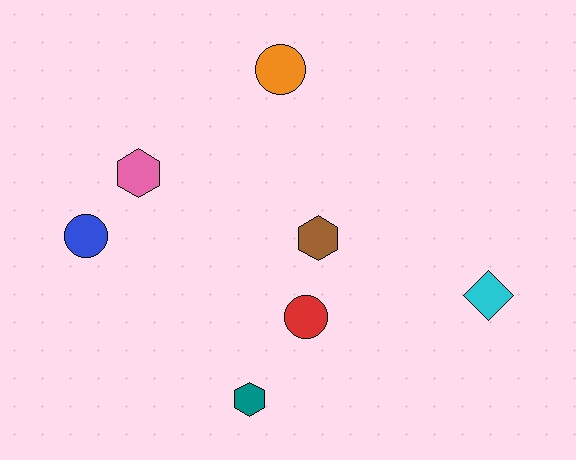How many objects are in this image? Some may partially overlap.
There are 7 objects.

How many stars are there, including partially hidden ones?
There are no stars.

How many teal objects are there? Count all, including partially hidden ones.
There is 1 teal object.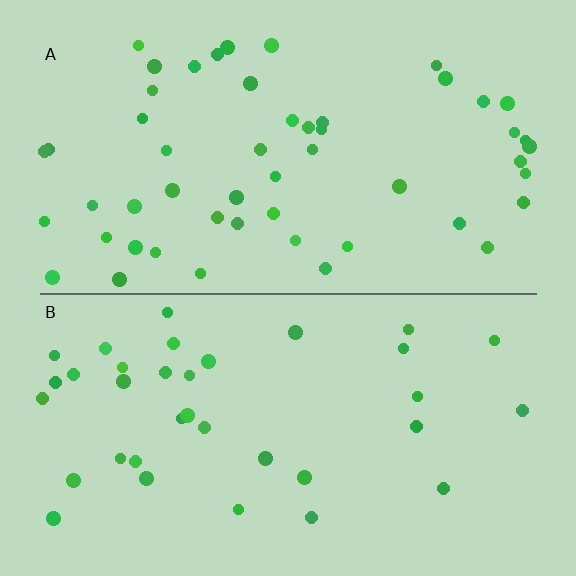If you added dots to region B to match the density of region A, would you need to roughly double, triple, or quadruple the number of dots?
Approximately double.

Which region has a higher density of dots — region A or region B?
A (the top).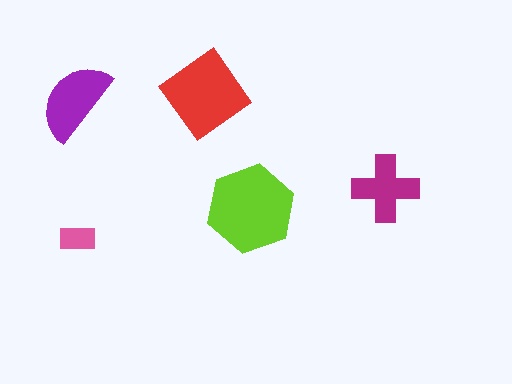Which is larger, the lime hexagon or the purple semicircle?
The lime hexagon.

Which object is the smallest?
The pink rectangle.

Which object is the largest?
The lime hexagon.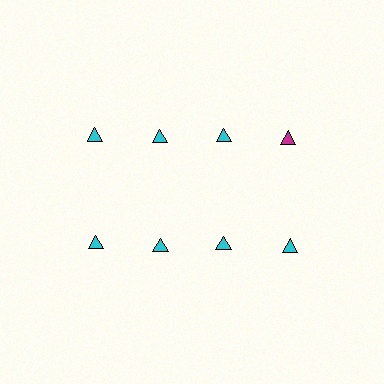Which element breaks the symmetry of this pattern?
The magenta triangle in the top row, second from right column breaks the symmetry. All other shapes are cyan triangles.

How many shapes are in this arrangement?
There are 8 shapes arranged in a grid pattern.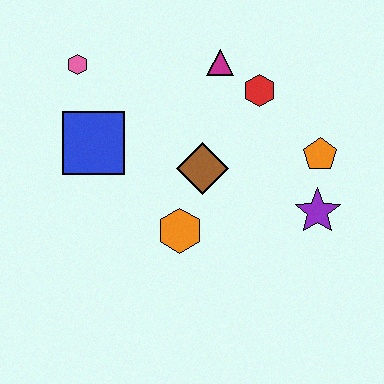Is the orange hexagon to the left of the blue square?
No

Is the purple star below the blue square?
Yes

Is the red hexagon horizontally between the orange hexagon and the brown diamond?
No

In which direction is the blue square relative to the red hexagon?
The blue square is to the left of the red hexagon.